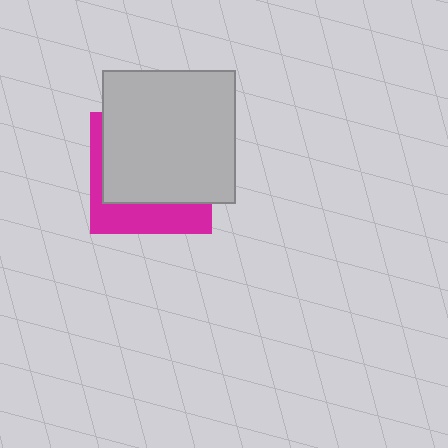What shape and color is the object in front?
The object in front is a light gray square.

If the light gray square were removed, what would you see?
You would see the complete magenta square.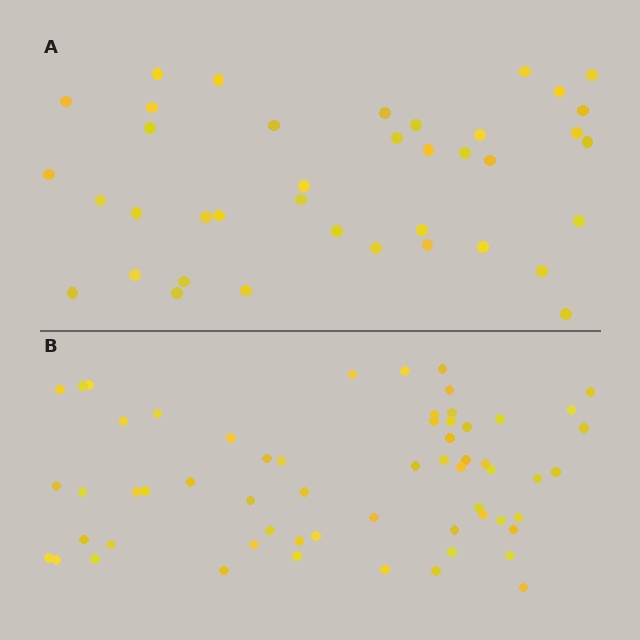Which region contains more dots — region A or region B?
Region B (the bottom region) has more dots.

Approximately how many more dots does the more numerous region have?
Region B has approximately 20 more dots than region A.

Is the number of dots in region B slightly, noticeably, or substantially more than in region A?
Region B has substantially more. The ratio is roughly 1.5 to 1.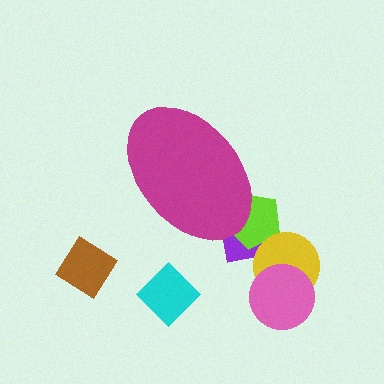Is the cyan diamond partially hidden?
No, the cyan diamond is fully visible.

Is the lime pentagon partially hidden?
Yes, the lime pentagon is partially hidden behind the magenta ellipse.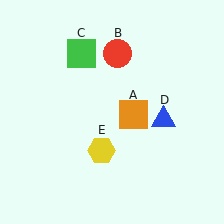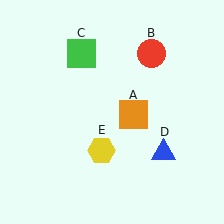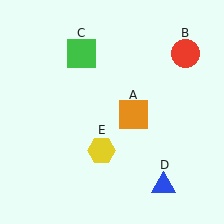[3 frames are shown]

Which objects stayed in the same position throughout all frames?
Orange square (object A) and green square (object C) and yellow hexagon (object E) remained stationary.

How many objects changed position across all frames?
2 objects changed position: red circle (object B), blue triangle (object D).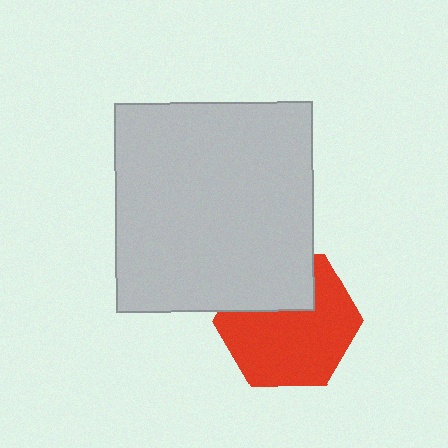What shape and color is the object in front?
The object in front is a light gray rectangle.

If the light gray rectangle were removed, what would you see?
You would see the complete red hexagon.